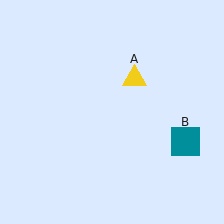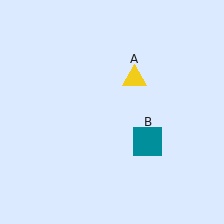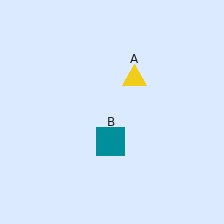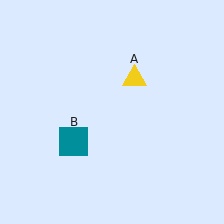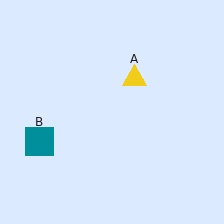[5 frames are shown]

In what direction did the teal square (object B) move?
The teal square (object B) moved left.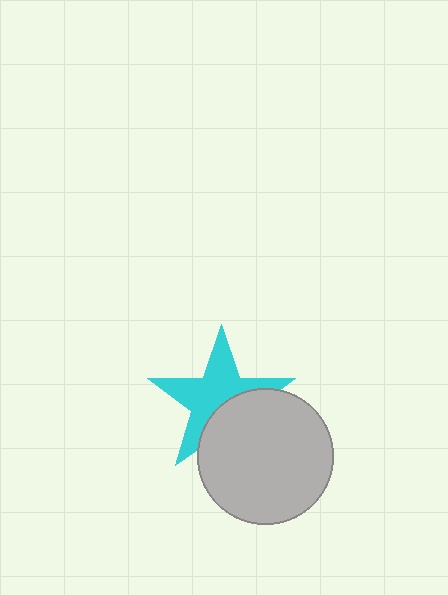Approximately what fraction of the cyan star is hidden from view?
Roughly 37% of the cyan star is hidden behind the light gray circle.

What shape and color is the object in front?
The object in front is a light gray circle.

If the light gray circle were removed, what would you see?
You would see the complete cyan star.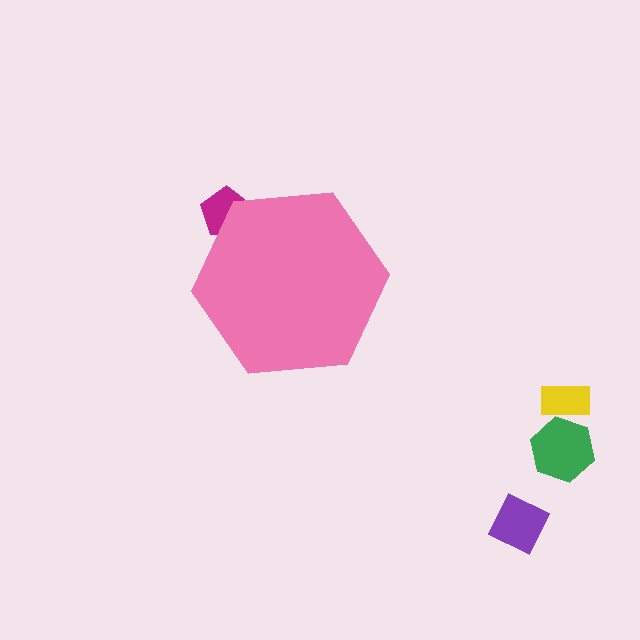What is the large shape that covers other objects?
A pink hexagon.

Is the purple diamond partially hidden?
No, the purple diamond is fully visible.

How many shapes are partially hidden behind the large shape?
1 shape is partially hidden.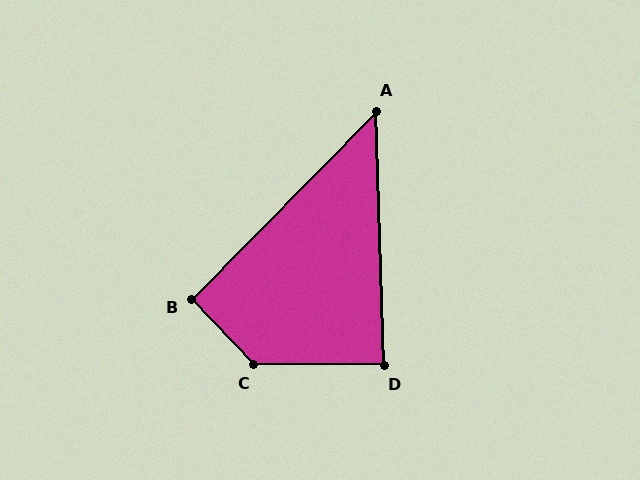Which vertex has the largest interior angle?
C, at approximately 134 degrees.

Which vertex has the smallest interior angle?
A, at approximately 46 degrees.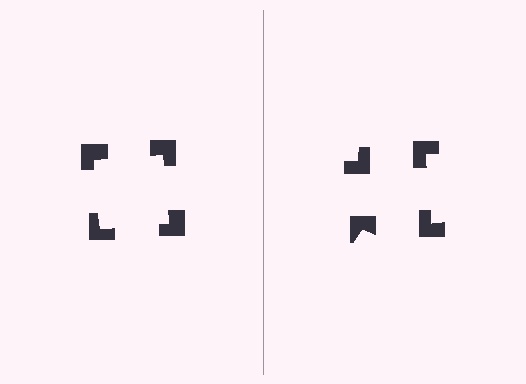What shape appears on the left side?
An illusory square.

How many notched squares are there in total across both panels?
8 — 4 on each side.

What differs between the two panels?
The notched squares are positioned identically on both sides; only the wedge orientations differ. On the left they align to a square; on the right they are misaligned.